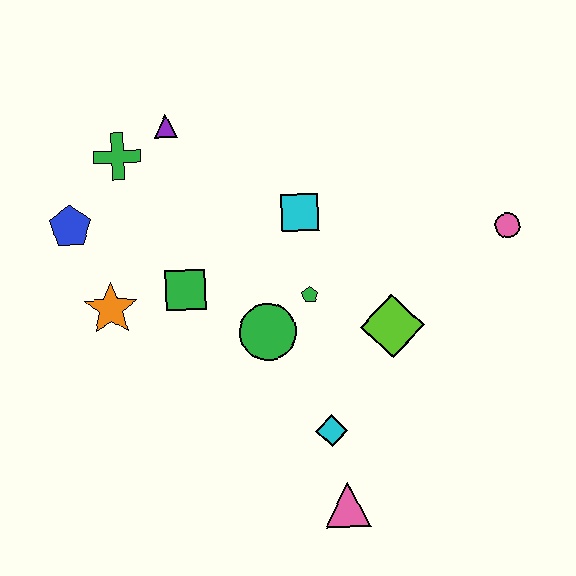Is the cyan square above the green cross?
No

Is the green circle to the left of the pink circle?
Yes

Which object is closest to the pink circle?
The lime diamond is closest to the pink circle.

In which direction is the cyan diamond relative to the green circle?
The cyan diamond is below the green circle.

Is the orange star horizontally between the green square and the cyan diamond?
No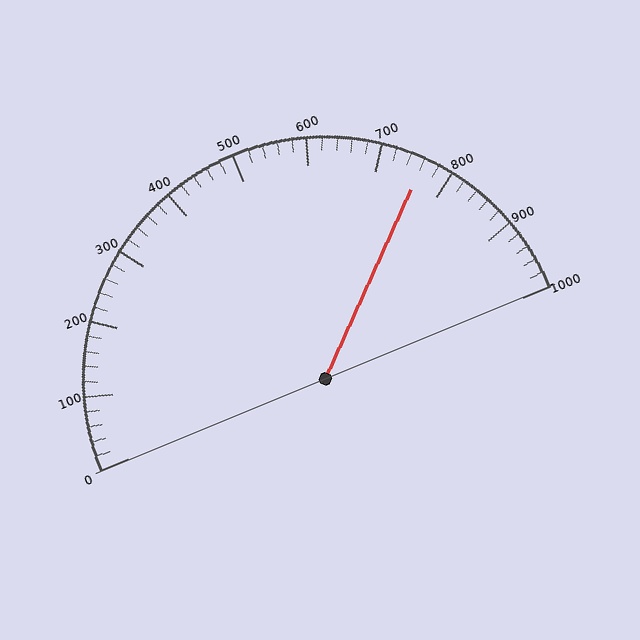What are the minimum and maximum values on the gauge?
The gauge ranges from 0 to 1000.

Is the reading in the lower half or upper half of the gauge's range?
The reading is in the upper half of the range (0 to 1000).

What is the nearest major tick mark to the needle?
The nearest major tick mark is 800.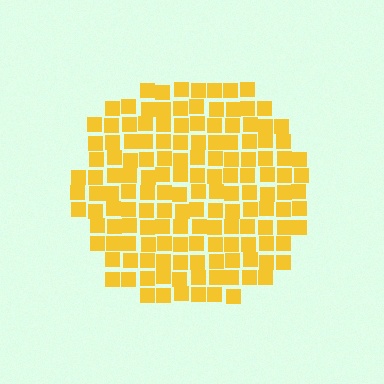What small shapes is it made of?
It is made of small squares.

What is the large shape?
The large shape is a circle.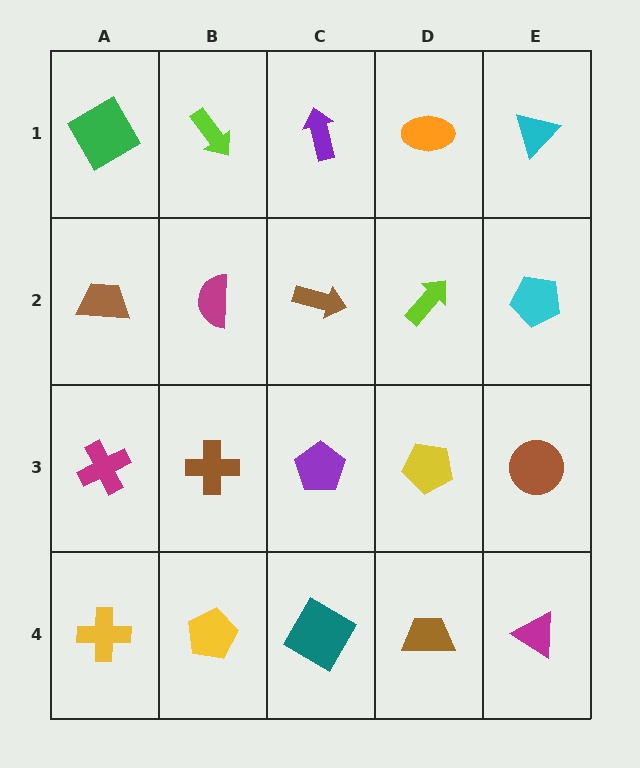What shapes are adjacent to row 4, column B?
A brown cross (row 3, column B), a yellow cross (row 4, column A), a teal diamond (row 4, column C).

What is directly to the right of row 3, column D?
A brown circle.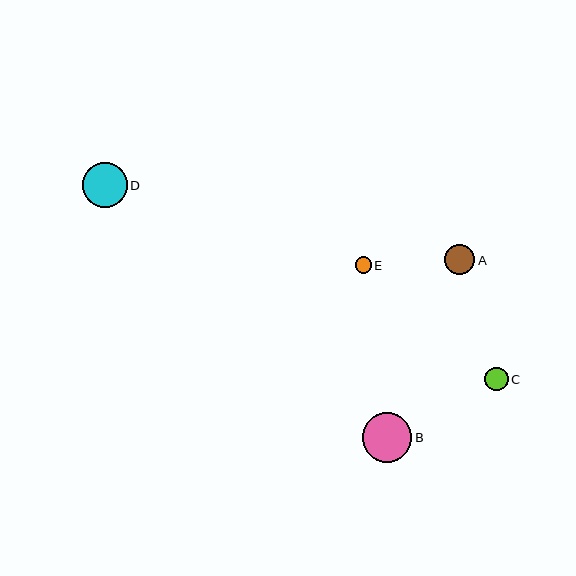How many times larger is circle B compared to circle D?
Circle B is approximately 1.1 times the size of circle D.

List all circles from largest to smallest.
From largest to smallest: B, D, A, C, E.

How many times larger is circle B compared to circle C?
Circle B is approximately 2.1 times the size of circle C.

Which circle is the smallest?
Circle E is the smallest with a size of approximately 16 pixels.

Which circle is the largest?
Circle B is the largest with a size of approximately 49 pixels.